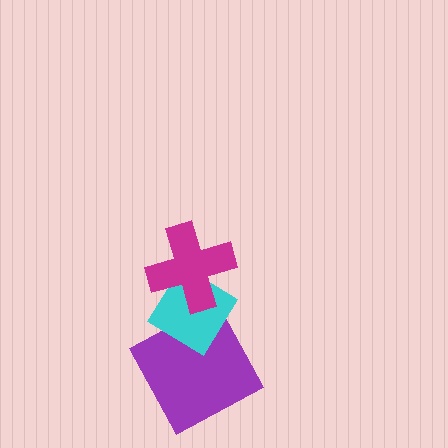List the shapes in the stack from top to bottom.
From top to bottom: the magenta cross, the cyan diamond, the purple square.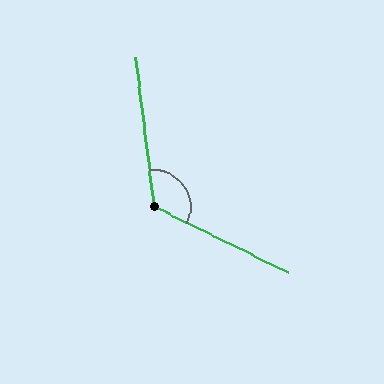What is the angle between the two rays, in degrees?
Approximately 123 degrees.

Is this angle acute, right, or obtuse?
It is obtuse.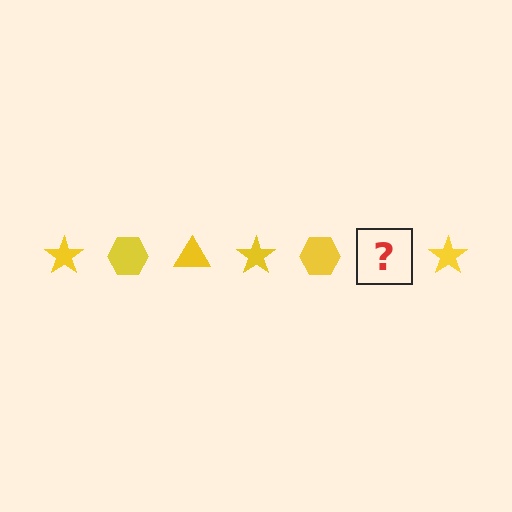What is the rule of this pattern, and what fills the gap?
The rule is that the pattern cycles through star, hexagon, triangle shapes in yellow. The gap should be filled with a yellow triangle.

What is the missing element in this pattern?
The missing element is a yellow triangle.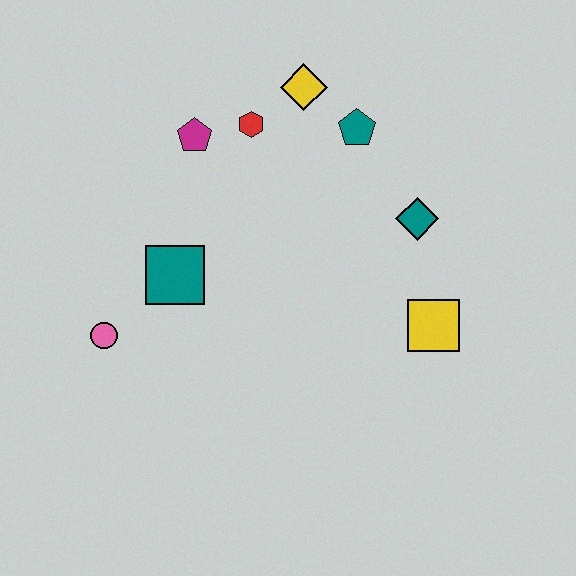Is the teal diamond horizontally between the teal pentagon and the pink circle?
No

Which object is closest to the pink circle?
The teal square is closest to the pink circle.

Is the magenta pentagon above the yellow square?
Yes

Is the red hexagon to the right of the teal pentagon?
No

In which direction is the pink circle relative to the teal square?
The pink circle is to the left of the teal square.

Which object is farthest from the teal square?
The yellow square is farthest from the teal square.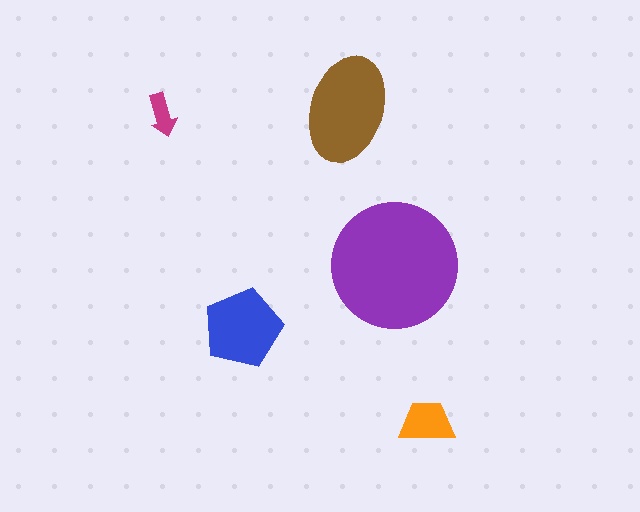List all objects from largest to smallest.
The purple circle, the brown ellipse, the blue pentagon, the orange trapezoid, the magenta arrow.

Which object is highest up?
The brown ellipse is topmost.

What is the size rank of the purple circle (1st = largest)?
1st.